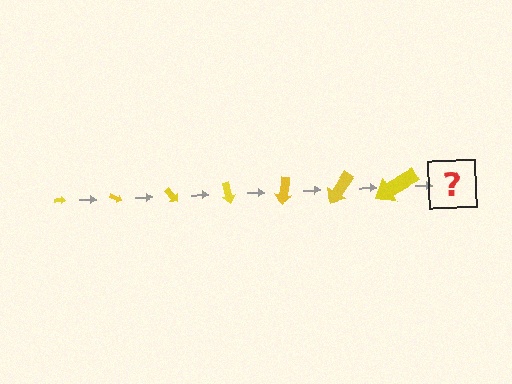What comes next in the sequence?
The next element should be an arrow, larger than the previous one and rotated 175 degrees from the start.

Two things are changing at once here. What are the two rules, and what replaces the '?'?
The two rules are that the arrow grows larger each step and it rotates 25 degrees each step. The '?' should be an arrow, larger than the previous one and rotated 175 degrees from the start.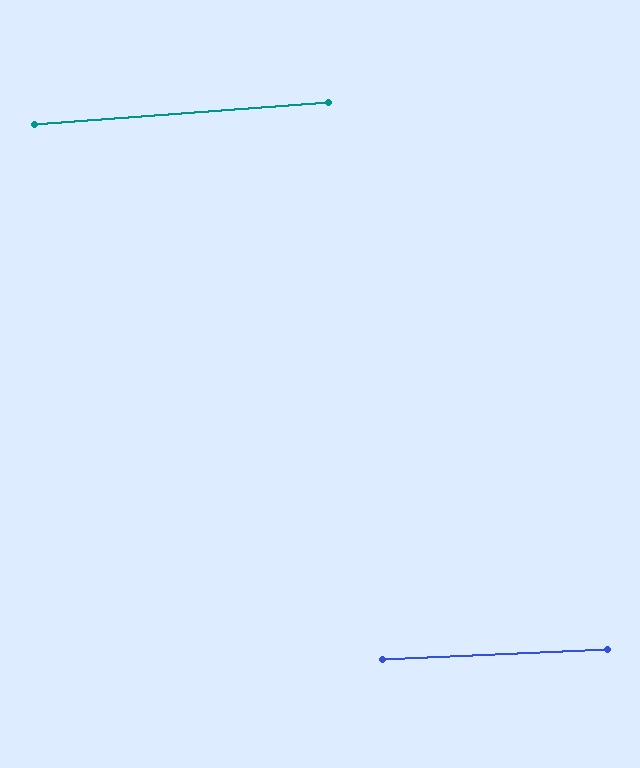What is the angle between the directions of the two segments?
Approximately 2 degrees.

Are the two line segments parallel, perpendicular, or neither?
Parallel — their directions differ by only 1.8°.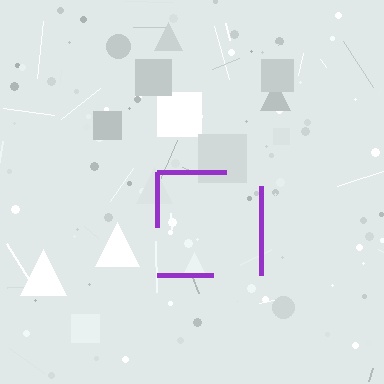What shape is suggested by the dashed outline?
The dashed outline suggests a square.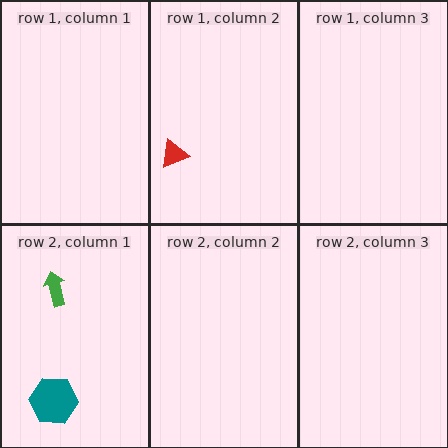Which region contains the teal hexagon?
The row 2, column 1 region.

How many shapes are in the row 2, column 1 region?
2.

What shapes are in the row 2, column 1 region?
The teal hexagon, the green arrow.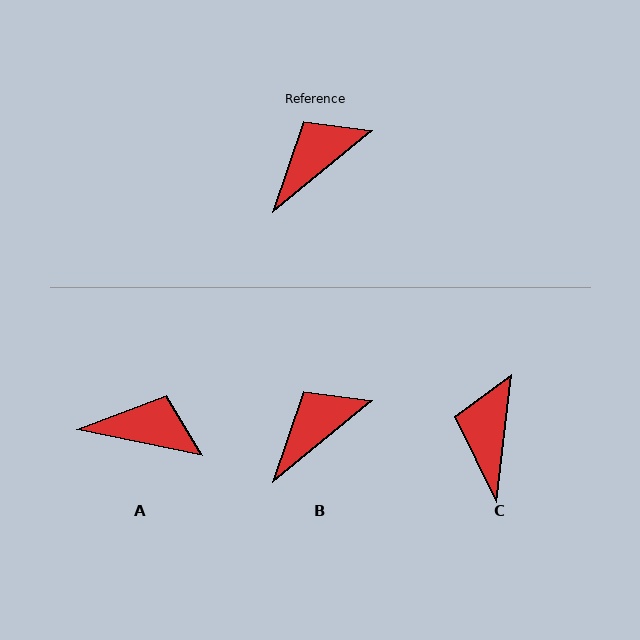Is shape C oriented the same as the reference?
No, it is off by about 44 degrees.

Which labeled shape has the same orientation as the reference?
B.